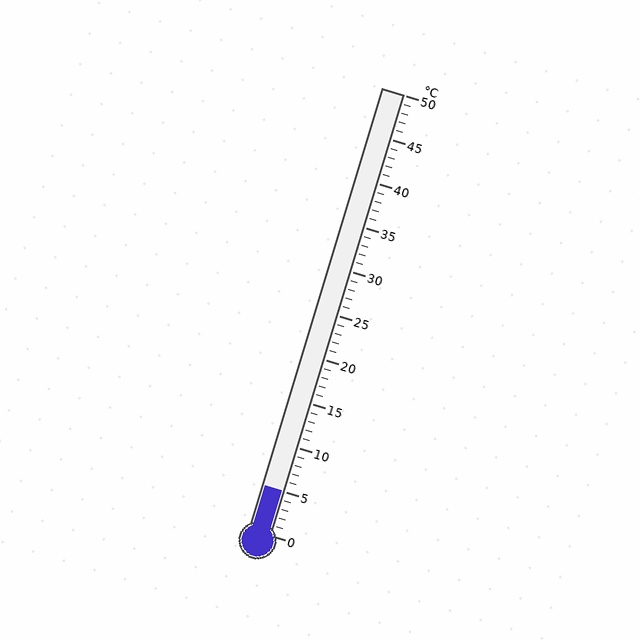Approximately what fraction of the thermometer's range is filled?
The thermometer is filled to approximately 10% of its range.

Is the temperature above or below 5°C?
The temperature is at 5°C.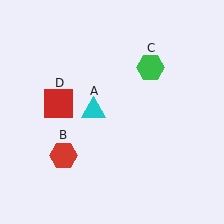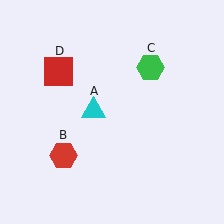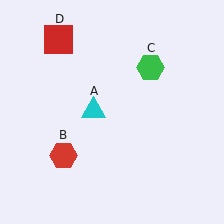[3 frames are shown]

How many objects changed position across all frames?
1 object changed position: red square (object D).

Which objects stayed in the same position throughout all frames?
Cyan triangle (object A) and red hexagon (object B) and green hexagon (object C) remained stationary.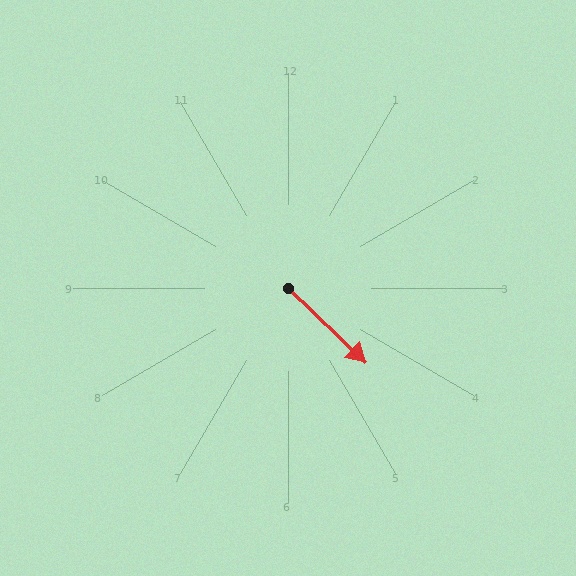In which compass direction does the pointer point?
Southeast.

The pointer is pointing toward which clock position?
Roughly 4 o'clock.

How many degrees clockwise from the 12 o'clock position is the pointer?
Approximately 134 degrees.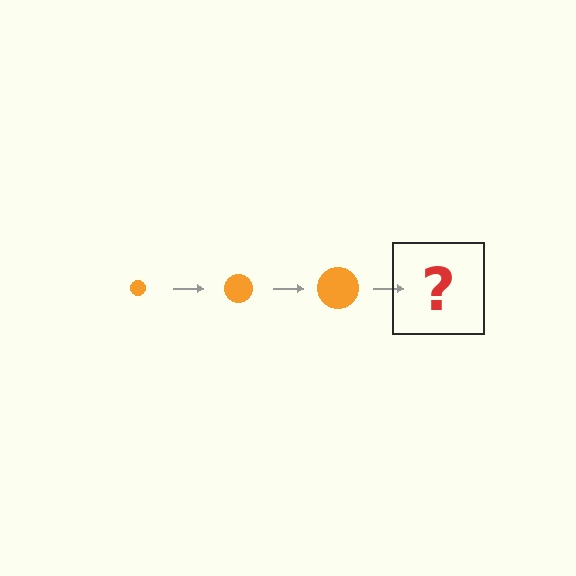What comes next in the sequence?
The next element should be an orange circle, larger than the previous one.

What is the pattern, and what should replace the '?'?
The pattern is that the circle gets progressively larger each step. The '?' should be an orange circle, larger than the previous one.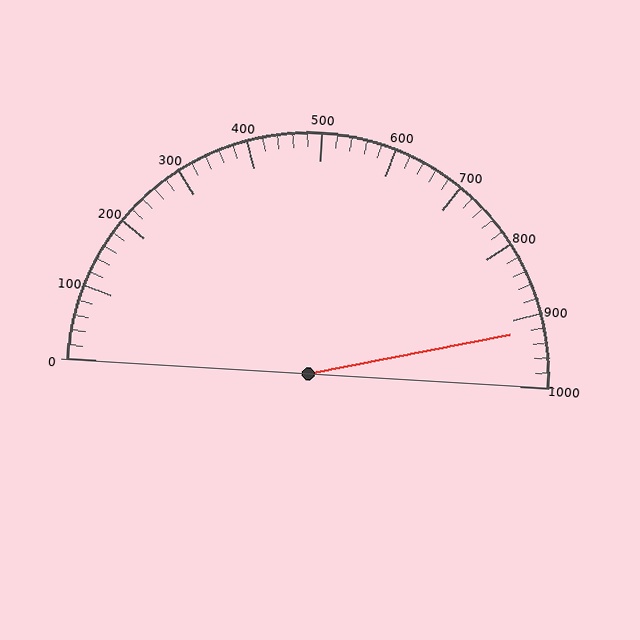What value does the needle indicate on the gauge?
The needle indicates approximately 920.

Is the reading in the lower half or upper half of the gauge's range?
The reading is in the upper half of the range (0 to 1000).